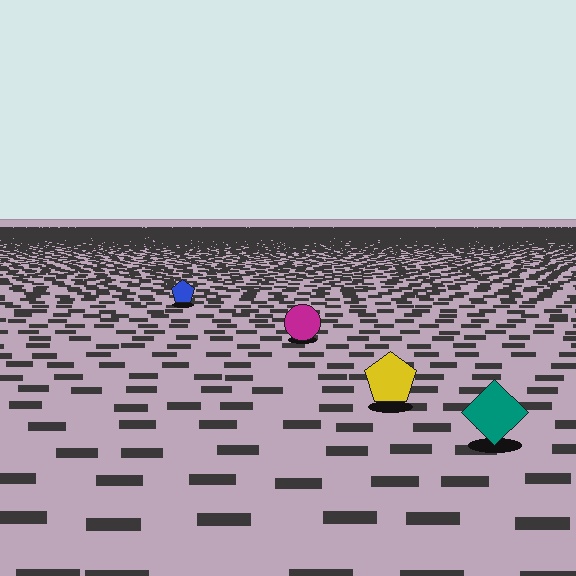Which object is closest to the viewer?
The teal diamond is closest. The texture marks near it are larger and more spread out.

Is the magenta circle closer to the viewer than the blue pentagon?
Yes. The magenta circle is closer — you can tell from the texture gradient: the ground texture is coarser near it.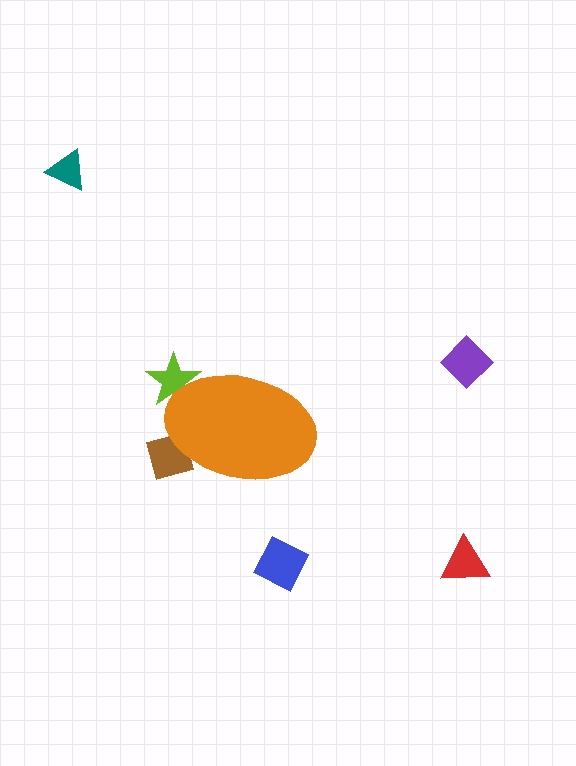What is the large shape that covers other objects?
An orange ellipse.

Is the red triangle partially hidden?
No, the red triangle is fully visible.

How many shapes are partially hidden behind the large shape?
2 shapes are partially hidden.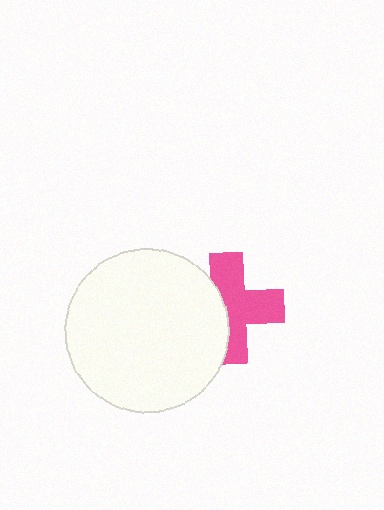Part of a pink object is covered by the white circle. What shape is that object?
It is a cross.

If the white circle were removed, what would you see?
You would see the complete pink cross.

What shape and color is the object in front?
The object in front is a white circle.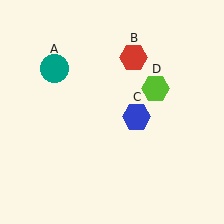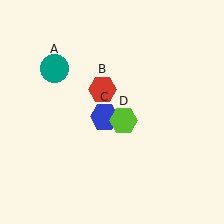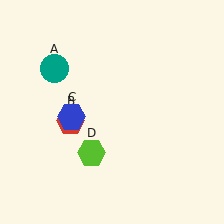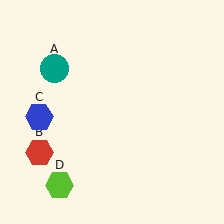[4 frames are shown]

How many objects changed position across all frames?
3 objects changed position: red hexagon (object B), blue hexagon (object C), lime hexagon (object D).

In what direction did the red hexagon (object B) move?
The red hexagon (object B) moved down and to the left.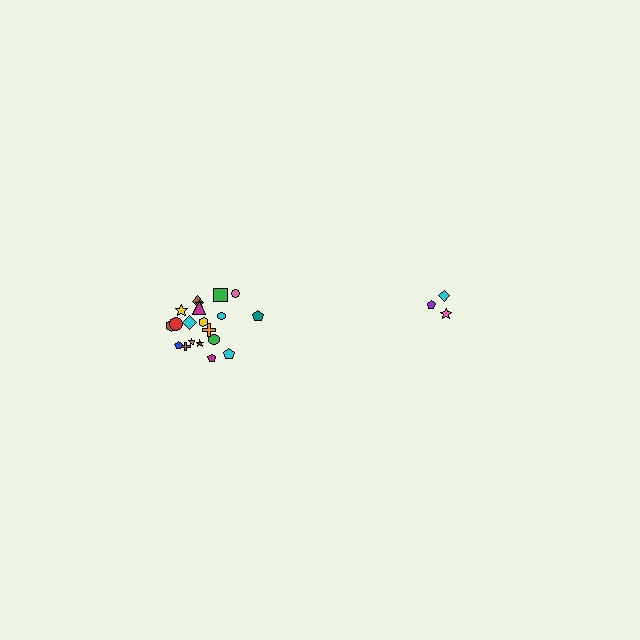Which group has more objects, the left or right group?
The left group.